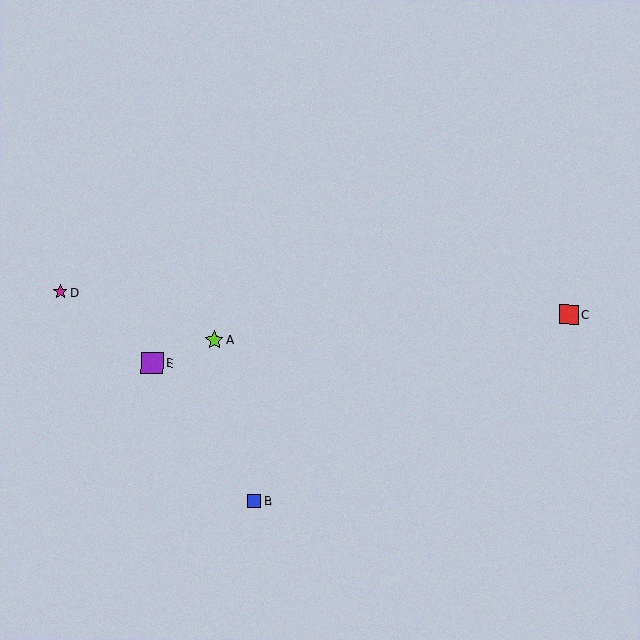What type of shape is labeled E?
Shape E is a purple square.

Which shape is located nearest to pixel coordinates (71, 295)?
The magenta star (labeled D) at (61, 292) is nearest to that location.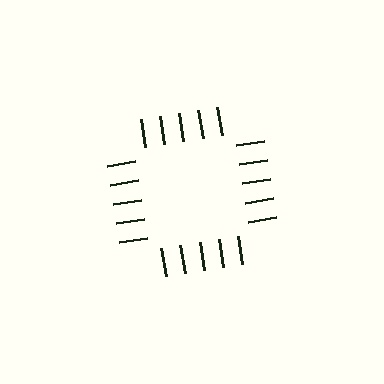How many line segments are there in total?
20 — 5 along each of the 4 edges.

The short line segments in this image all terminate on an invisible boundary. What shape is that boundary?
An illusory square — the line segments terminate on its edges but no continuous stroke is drawn.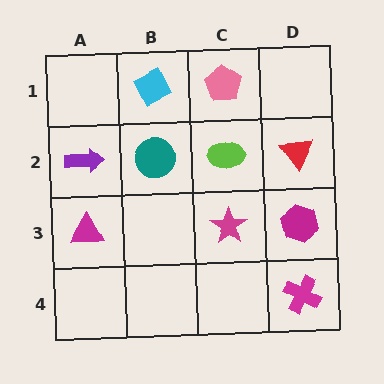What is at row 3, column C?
A magenta star.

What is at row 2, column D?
A red triangle.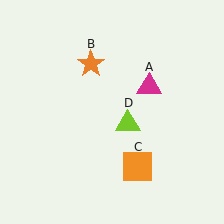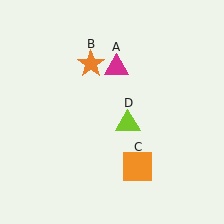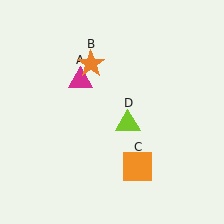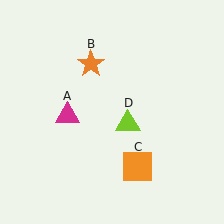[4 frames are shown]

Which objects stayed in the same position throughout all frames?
Orange star (object B) and orange square (object C) and lime triangle (object D) remained stationary.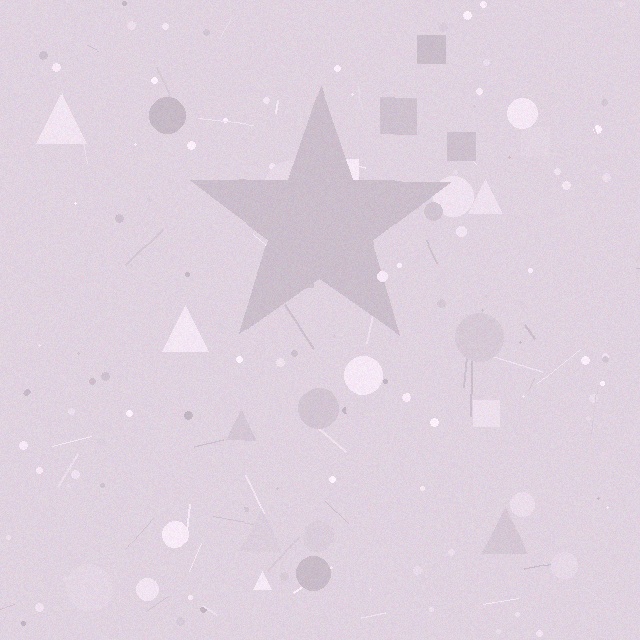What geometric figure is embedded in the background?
A star is embedded in the background.